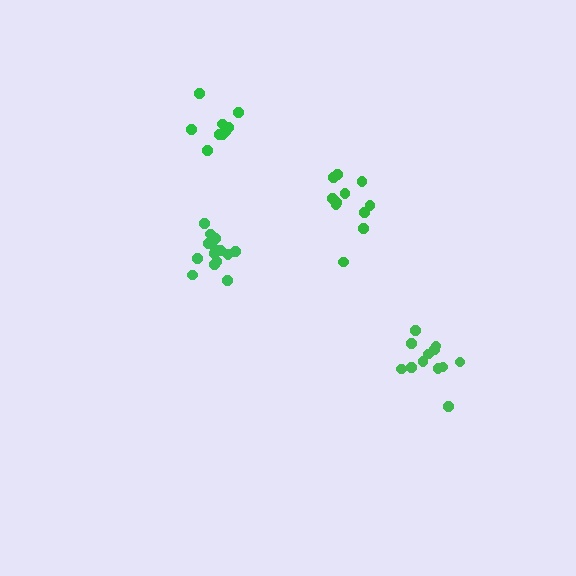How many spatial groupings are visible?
There are 4 spatial groupings.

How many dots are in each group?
Group 1: 15 dots, Group 2: 12 dots, Group 3: 11 dots, Group 4: 10 dots (48 total).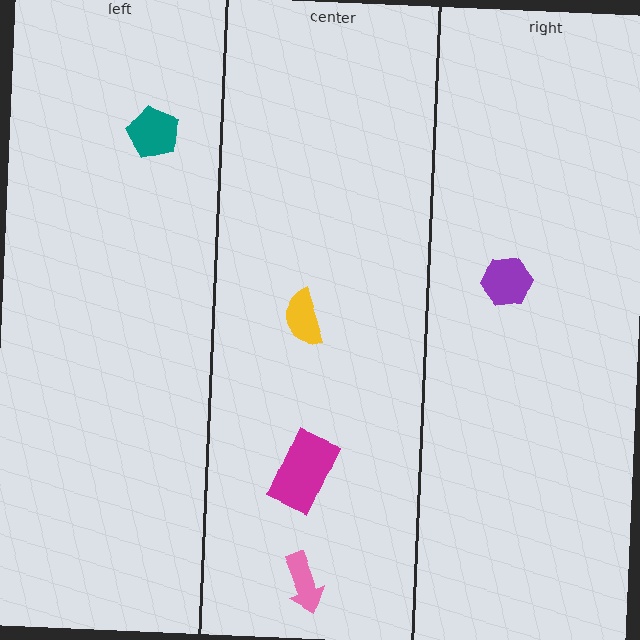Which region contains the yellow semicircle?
The center region.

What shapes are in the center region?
The pink arrow, the magenta rectangle, the yellow semicircle.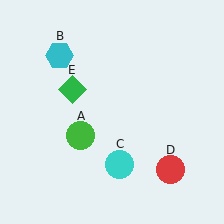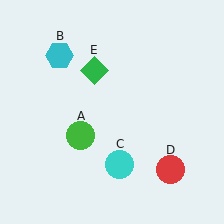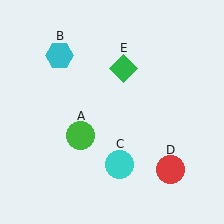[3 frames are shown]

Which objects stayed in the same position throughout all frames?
Green circle (object A) and cyan hexagon (object B) and cyan circle (object C) and red circle (object D) remained stationary.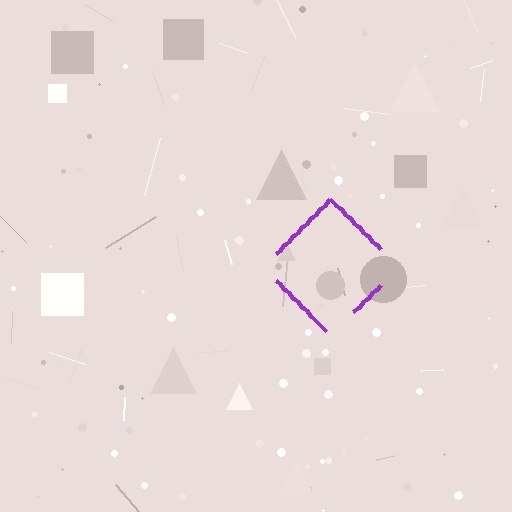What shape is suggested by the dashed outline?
The dashed outline suggests a diamond.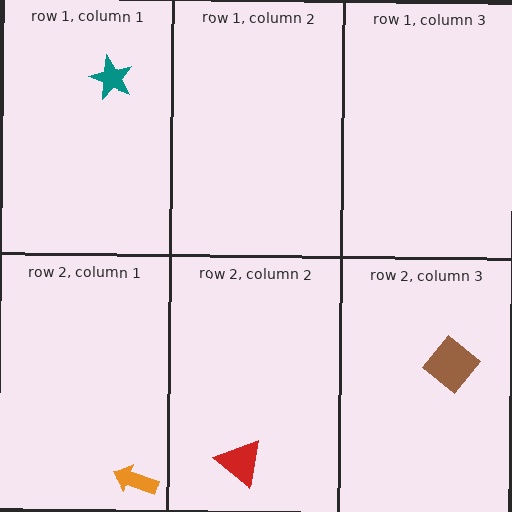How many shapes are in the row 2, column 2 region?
1.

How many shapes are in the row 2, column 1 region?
1.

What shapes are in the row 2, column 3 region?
The brown diamond.